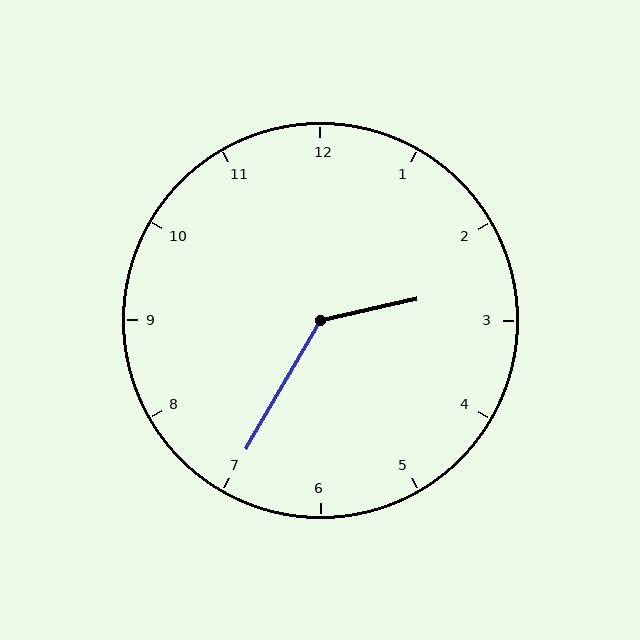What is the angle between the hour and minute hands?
Approximately 132 degrees.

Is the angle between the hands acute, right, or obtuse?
It is obtuse.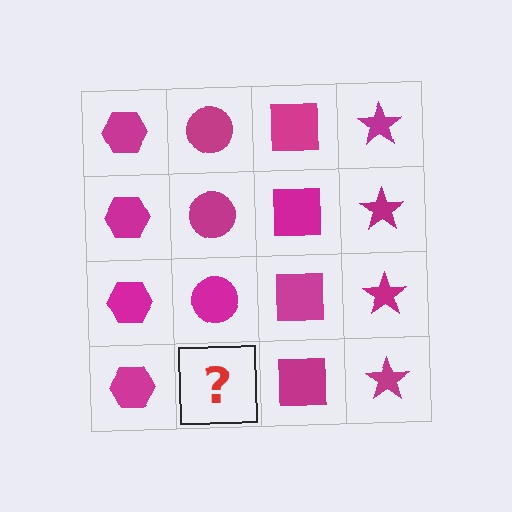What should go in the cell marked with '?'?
The missing cell should contain a magenta circle.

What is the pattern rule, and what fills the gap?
The rule is that each column has a consistent shape. The gap should be filled with a magenta circle.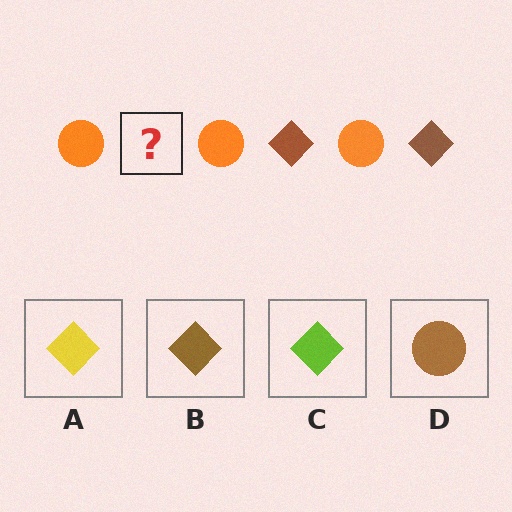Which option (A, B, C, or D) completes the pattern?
B.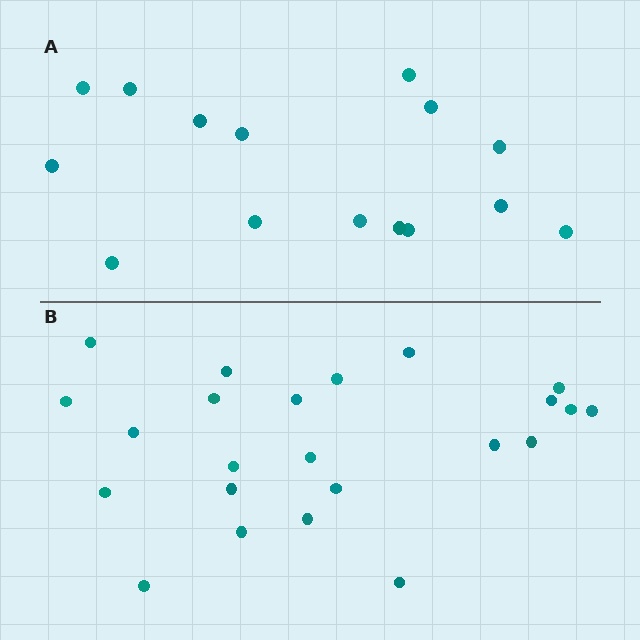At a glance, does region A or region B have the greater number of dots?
Region B (the bottom region) has more dots.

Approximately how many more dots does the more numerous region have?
Region B has roughly 8 or so more dots than region A.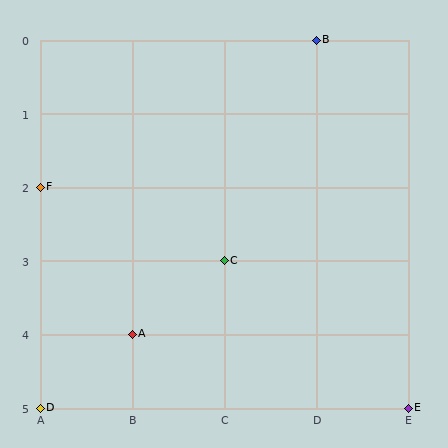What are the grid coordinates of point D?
Point D is at grid coordinates (A, 5).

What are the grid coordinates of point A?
Point A is at grid coordinates (B, 4).